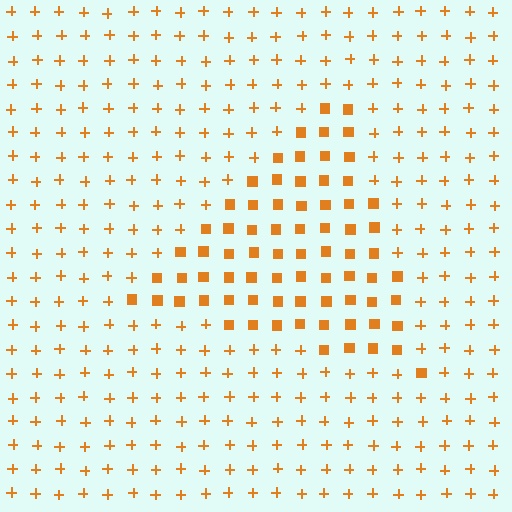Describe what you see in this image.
The image is filled with small orange elements arranged in a uniform grid. A triangle-shaped region contains squares, while the surrounding area contains plus signs. The boundary is defined purely by the change in element shape.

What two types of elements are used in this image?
The image uses squares inside the triangle region and plus signs outside it.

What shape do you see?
I see a triangle.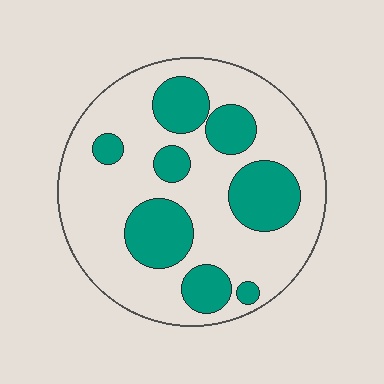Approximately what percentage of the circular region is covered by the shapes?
Approximately 30%.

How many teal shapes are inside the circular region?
8.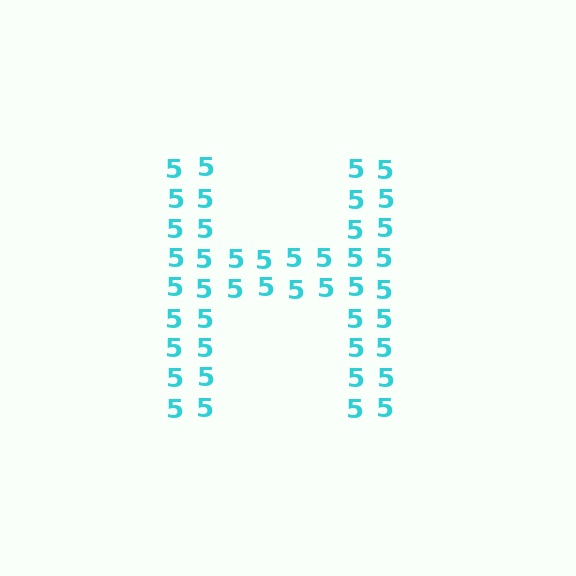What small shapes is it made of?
It is made of small digit 5's.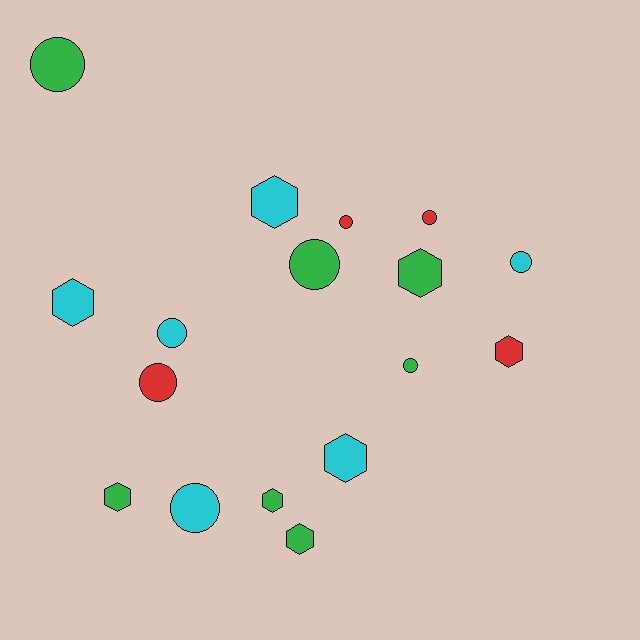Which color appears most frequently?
Green, with 7 objects.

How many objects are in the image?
There are 17 objects.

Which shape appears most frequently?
Circle, with 9 objects.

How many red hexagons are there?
There is 1 red hexagon.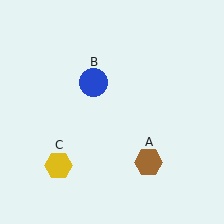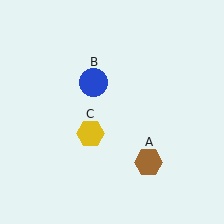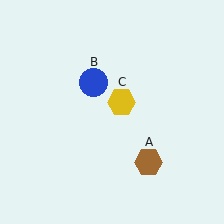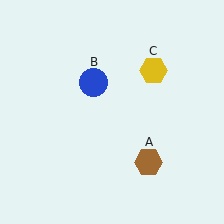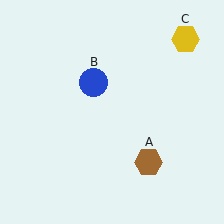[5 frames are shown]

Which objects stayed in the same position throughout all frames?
Brown hexagon (object A) and blue circle (object B) remained stationary.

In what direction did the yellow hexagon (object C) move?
The yellow hexagon (object C) moved up and to the right.